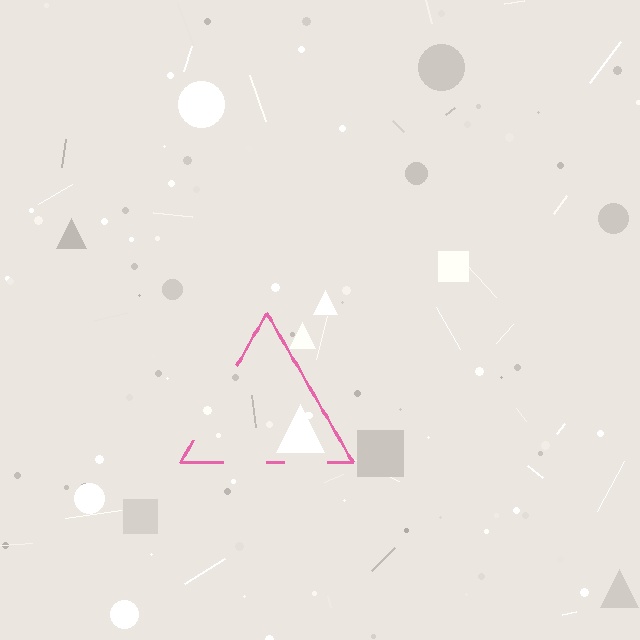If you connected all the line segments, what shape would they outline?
They would outline a triangle.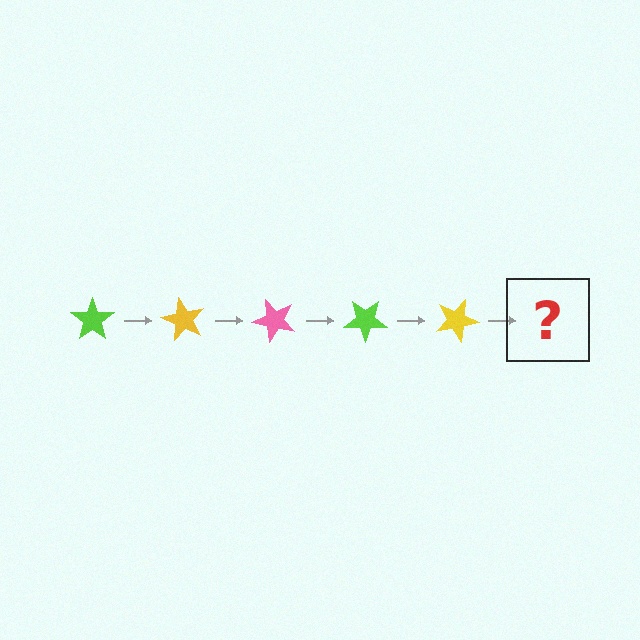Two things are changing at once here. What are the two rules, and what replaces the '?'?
The two rules are that it rotates 60 degrees each step and the color cycles through lime, yellow, and pink. The '?' should be a pink star, rotated 300 degrees from the start.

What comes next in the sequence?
The next element should be a pink star, rotated 300 degrees from the start.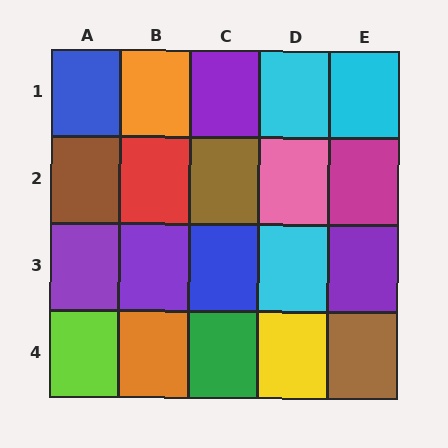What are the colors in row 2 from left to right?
Brown, red, brown, pink, magenta.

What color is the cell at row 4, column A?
Lime.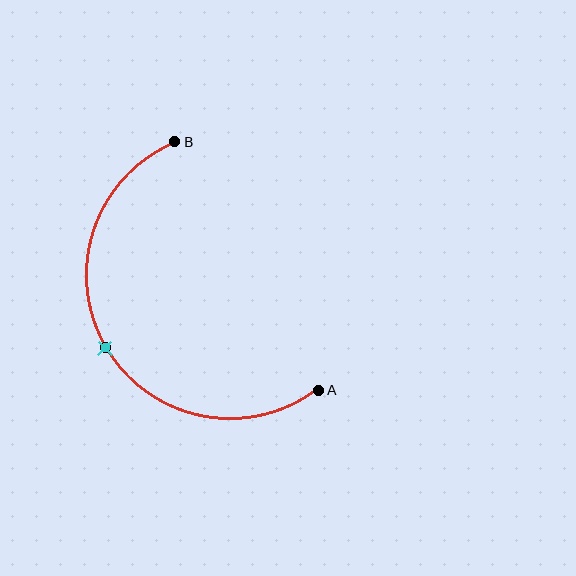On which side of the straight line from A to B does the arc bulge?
The arc bulges to the left of the straight line connecting A and B.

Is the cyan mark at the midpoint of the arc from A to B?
Yes. The cyan mark lies on the arc at equal arc-length from both A and B — it is the arc midpoint.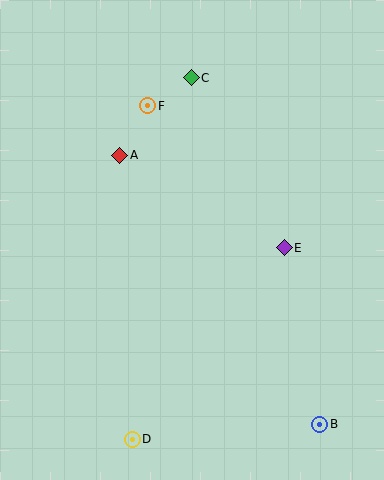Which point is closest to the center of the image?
Point E at (284, 248) is closest to the center.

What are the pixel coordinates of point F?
Point F is at (148, 106).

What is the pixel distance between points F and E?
The distance between F and E is 197 pixels.